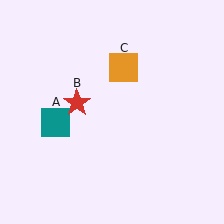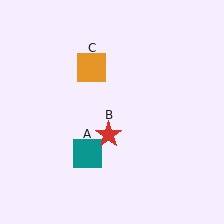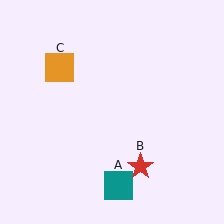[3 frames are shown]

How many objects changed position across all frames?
3 objects changed position: teal square (object A), red star (object B), orange square (object C).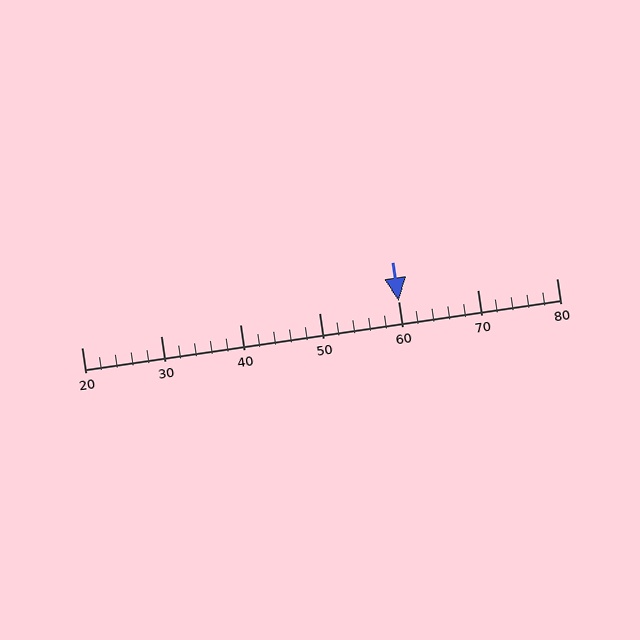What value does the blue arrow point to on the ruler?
The blue arrow points to approximately 60.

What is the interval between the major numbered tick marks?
The major tick marks are spaced 10 units apart.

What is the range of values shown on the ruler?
The ruler shows values from 20 to 80.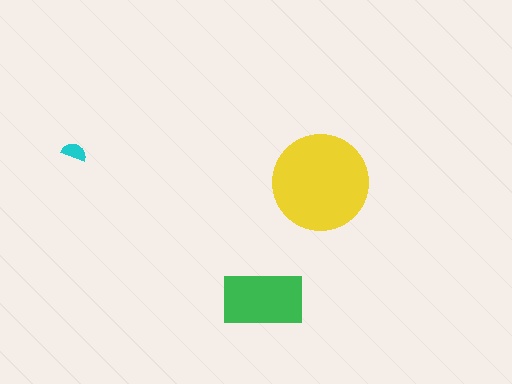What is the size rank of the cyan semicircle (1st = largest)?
3rd.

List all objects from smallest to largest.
The cyan semicircle, the green rectangle, the yellow circle.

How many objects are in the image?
There are 3 objects in the image.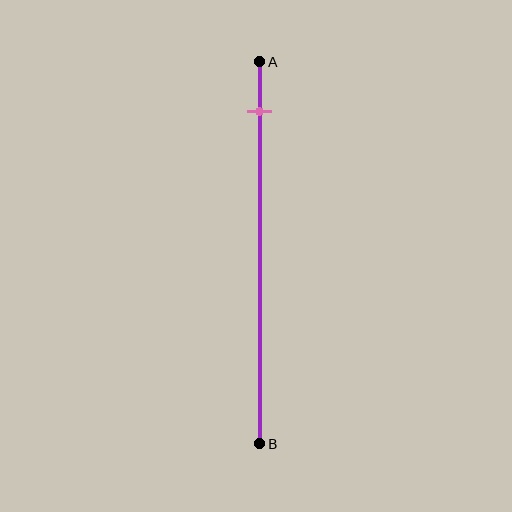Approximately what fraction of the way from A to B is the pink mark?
The pink mark is approximately 15% of the way from A to B.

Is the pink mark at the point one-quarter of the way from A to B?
No, the mark is at about 15% from A, not at the 25% one-quarter point.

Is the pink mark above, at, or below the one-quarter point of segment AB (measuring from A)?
The pink mark is above the one-quarter point of segment AB.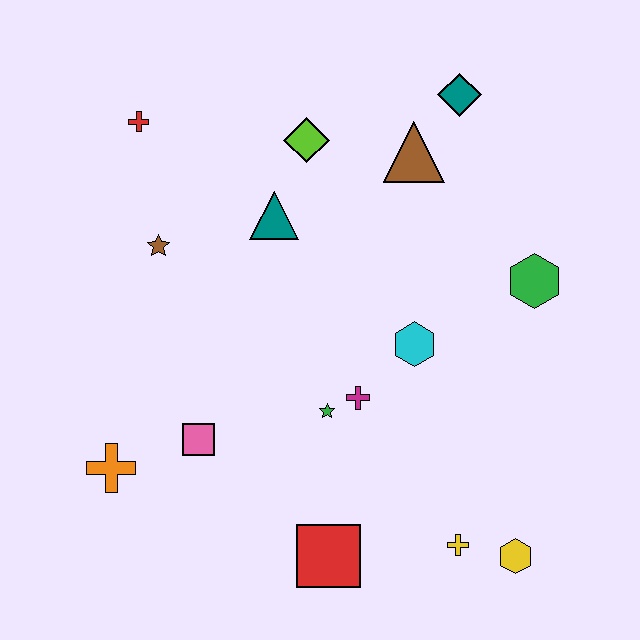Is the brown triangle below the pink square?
No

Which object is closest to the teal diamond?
The brown triangle is closest to the teal diamond.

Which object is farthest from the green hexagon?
The orange cross is farthest from the green hexagon.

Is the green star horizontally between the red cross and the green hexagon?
Yes